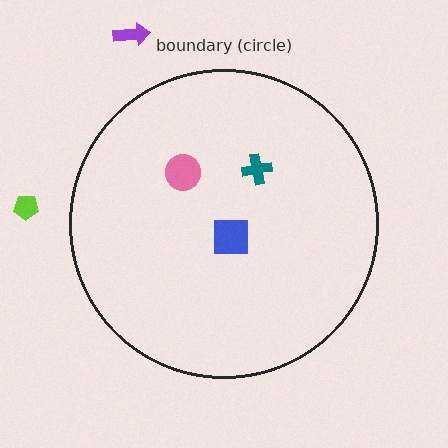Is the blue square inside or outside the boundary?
Inside.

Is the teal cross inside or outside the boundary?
Inside.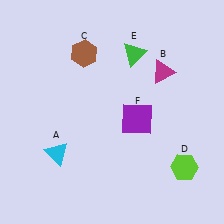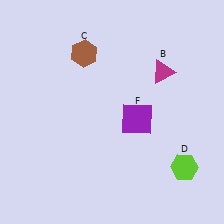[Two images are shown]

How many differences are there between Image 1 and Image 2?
There are 2 differences between the two images.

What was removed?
The green triangle (E), the cyan triangle (A) were removed in Image 2.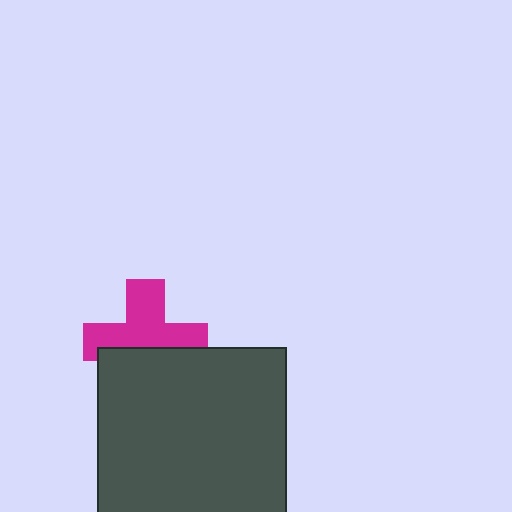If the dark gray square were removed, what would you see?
You would see the complete magenta cross.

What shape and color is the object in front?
The object in front is a dark gray square.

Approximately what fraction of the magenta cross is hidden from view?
Roughly 39% of the magenta cross is hidden behind the dark gray square.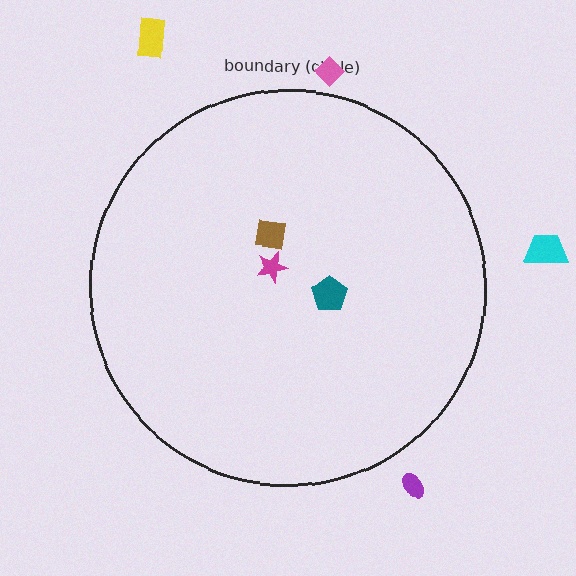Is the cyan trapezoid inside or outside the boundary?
Outside.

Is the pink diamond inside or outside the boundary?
Outside.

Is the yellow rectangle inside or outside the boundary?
Outside.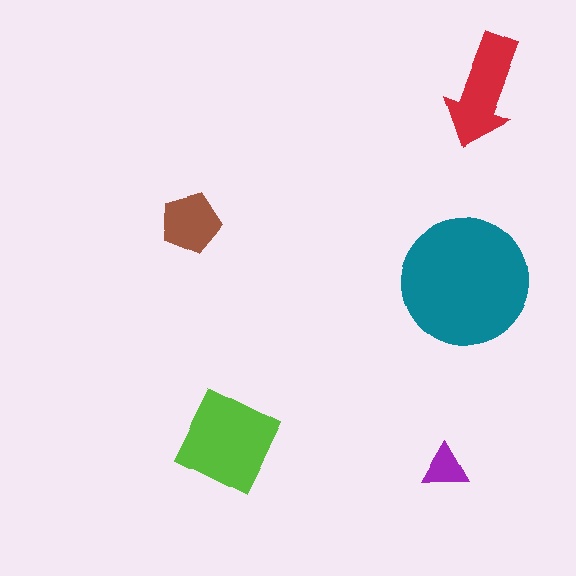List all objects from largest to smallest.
The teal circle, the lime square, the red arrow, the brown pentagon, the purple triangle.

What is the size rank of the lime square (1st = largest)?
2nd.